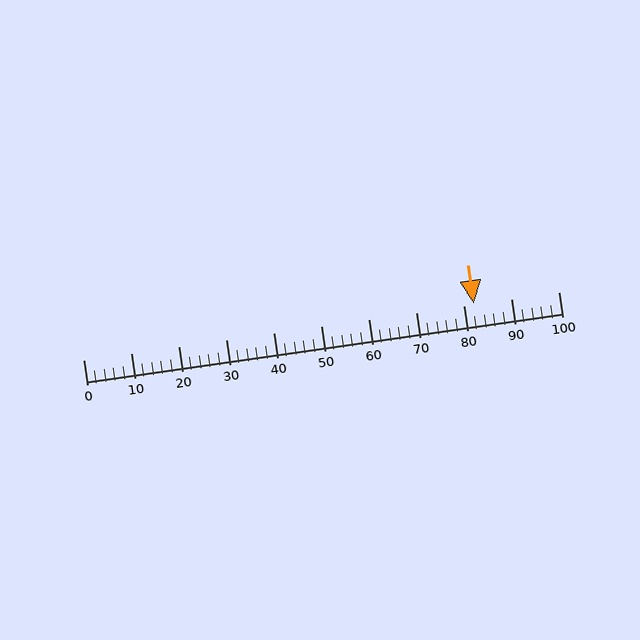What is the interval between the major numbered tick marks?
The major tick marks are spaced 10 units apart.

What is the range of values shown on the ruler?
The ruler shows values from 0 to 100.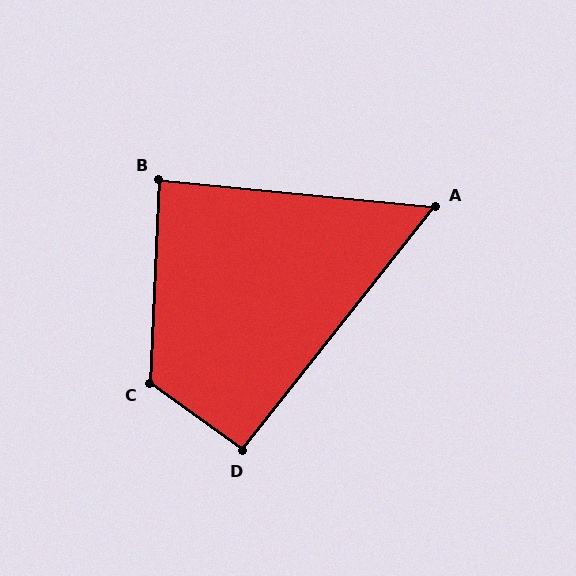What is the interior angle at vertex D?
Approximately 93 degrees (approximately right).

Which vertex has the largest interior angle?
C, at approximately 123 degrees.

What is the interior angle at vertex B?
Approximately 87 degrees (approximately right).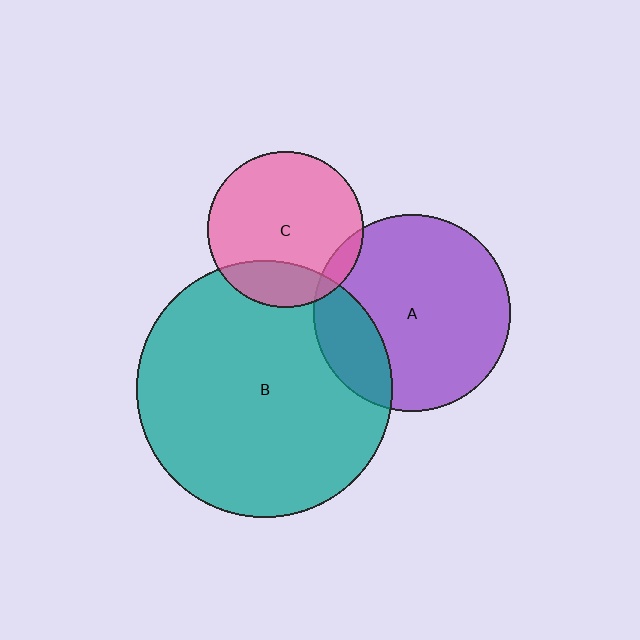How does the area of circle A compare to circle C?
Approximately 1.6 times.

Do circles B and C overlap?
Yes.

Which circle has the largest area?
Circle B (teal).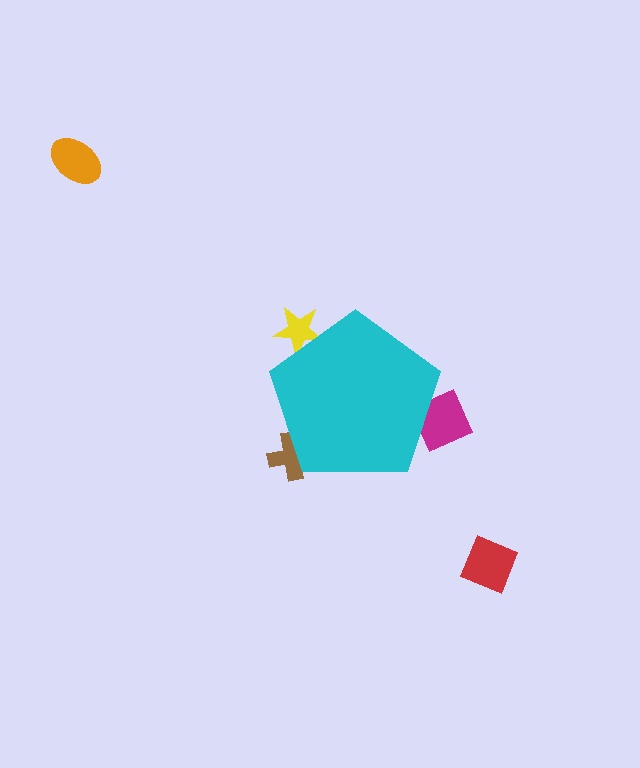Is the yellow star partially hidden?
Yes, the yellow star is partially hidden behind the cyan pentagon.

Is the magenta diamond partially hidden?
Yes, the magenta diamond is partially hidden behind the cyan pentagon.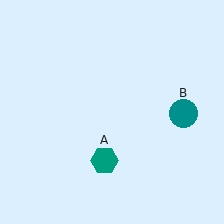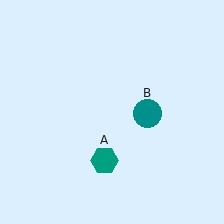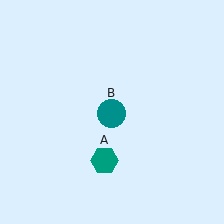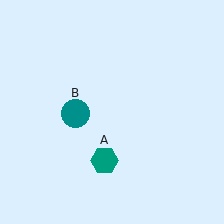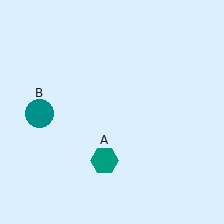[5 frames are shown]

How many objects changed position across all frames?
1 object changed position: teal circle (object B).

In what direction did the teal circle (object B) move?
The teal circle (object B) moved left.